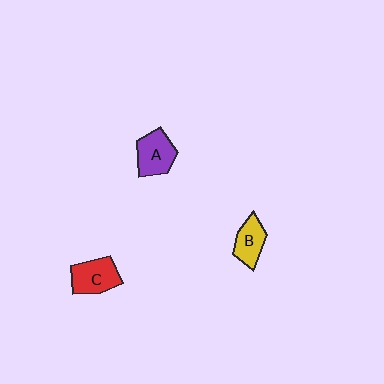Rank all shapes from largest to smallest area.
From largest to smallest: C (red), A (purple), B (yellow).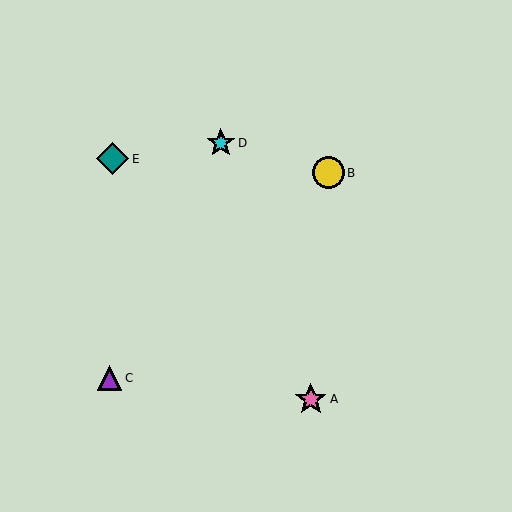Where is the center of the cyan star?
The center of the cyan star is at (221, 143).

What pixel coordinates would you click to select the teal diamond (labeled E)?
Click at (113, 159) to select the teal diamond E.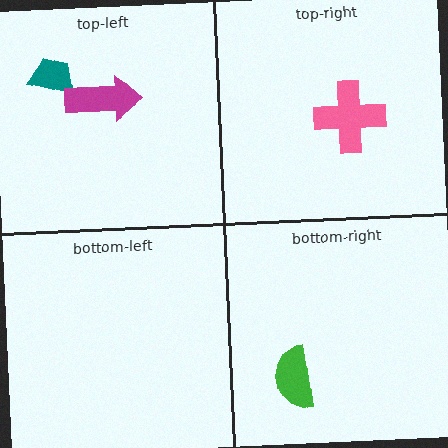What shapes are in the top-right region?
The pink cross.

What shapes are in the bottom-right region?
The green semicircle.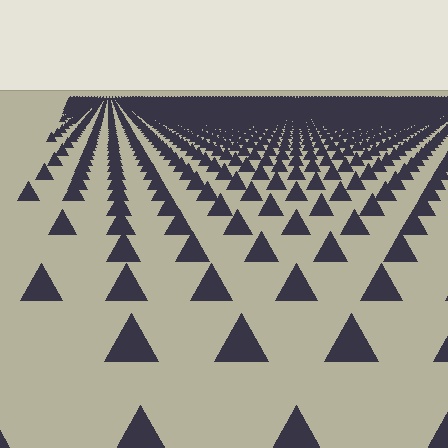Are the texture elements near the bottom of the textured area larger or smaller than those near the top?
Larger. Near the bottom, elements are closer to the viewer and appear at a bigger on-screen size.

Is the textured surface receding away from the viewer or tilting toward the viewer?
The surface is receding away from the viewer. Texture elements get smaller and denser toward the top.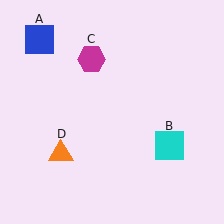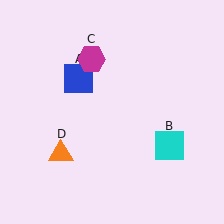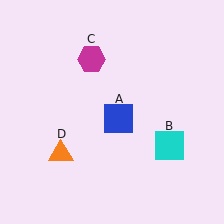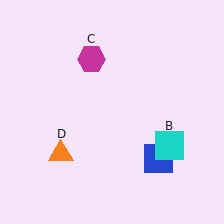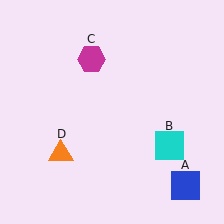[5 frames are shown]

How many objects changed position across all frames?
1 object changed position: blue square (object A).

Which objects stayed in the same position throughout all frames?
Cyan square (object B) and magenta hexagon (object C) and orange triangle (object D) remained stationary.